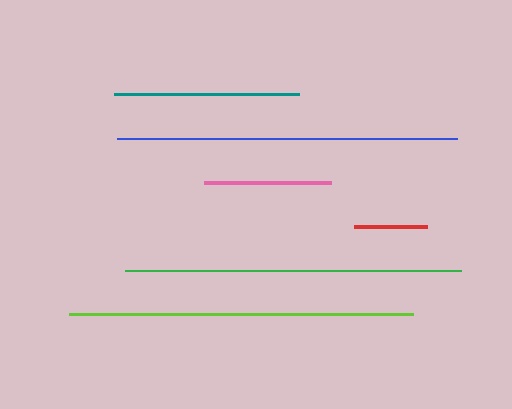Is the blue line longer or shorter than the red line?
The blue line is longer than the red line.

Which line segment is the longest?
The lime line is the longest at approximately 344 pixels.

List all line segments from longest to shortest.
From longest to shortest: lime, blue, green, teal, pink, red.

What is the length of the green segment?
The green segment is approximately 336 pixels long.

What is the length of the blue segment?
The blue segment is approximately 340 pixels long.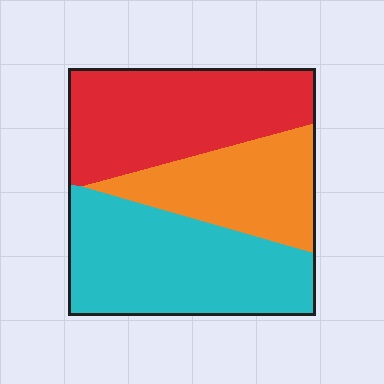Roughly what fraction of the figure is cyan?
Cyan takes up about two fifths (2/5) of the figure.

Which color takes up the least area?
Orange, at roughly 25%.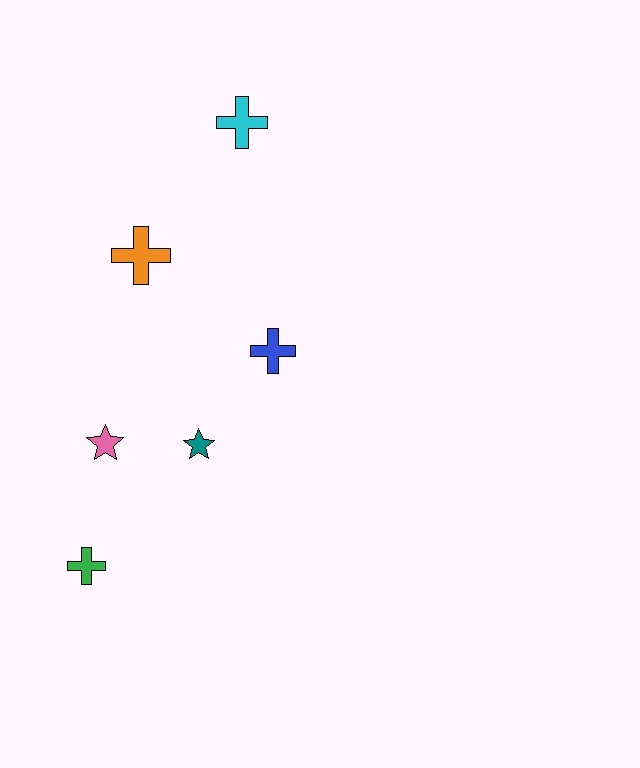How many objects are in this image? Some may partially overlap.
There are 6 objects.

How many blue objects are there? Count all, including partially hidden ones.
There is 1 blue object.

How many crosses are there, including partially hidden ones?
There are 4 crosses.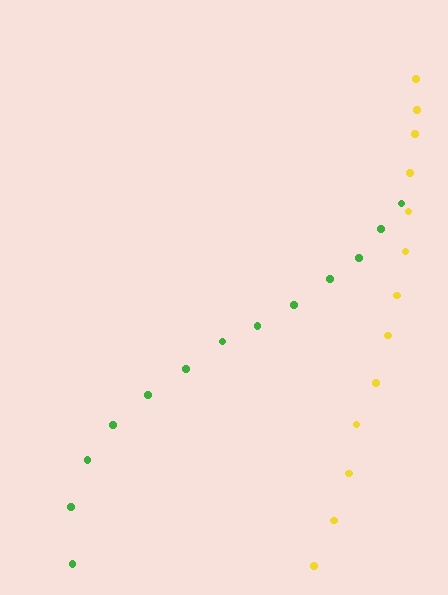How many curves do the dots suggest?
There are 2 distinct paths.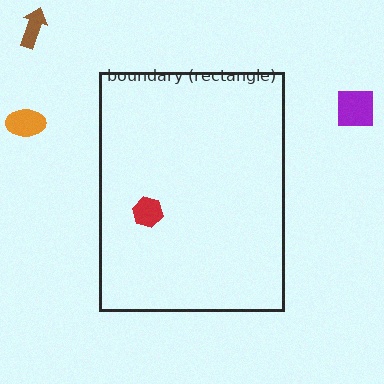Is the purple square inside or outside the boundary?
Outside.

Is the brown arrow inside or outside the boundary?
Outside.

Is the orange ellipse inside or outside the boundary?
Outside.